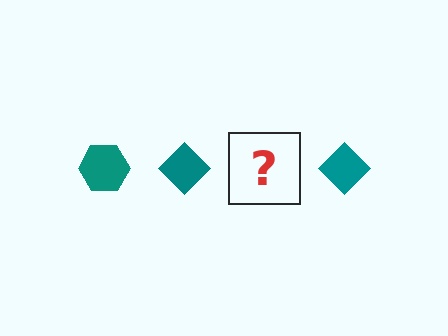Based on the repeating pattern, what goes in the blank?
The blank should be a teal hexagon.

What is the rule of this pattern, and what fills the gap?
The rule is that the pattern cycles through hexagon, diamond shapes in teal. The gap should be filled with a teal hexagon.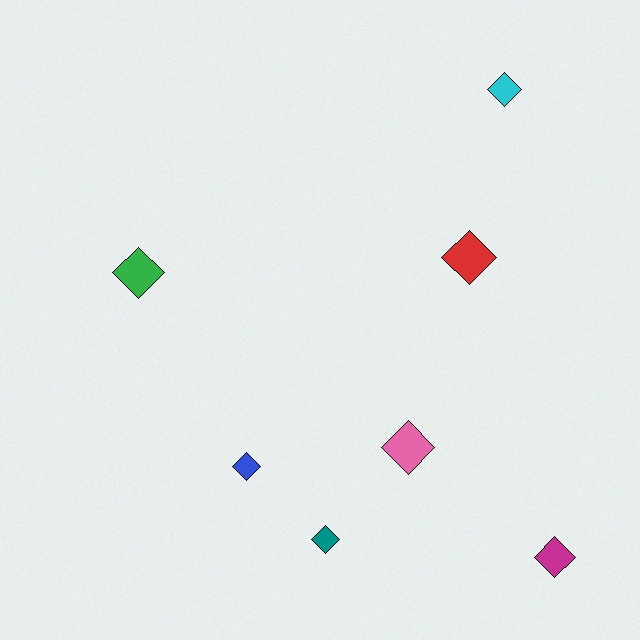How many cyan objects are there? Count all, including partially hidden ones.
There is 1 cyan object.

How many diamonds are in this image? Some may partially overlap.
There are 7 diamonds.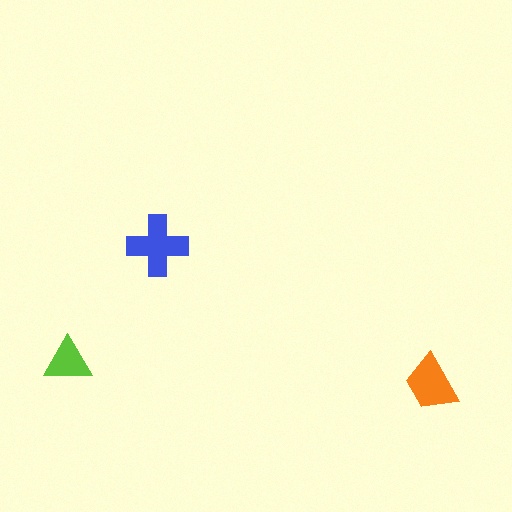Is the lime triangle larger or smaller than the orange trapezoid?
Smaller.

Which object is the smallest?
The lime triangle.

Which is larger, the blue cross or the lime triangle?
The blue cross.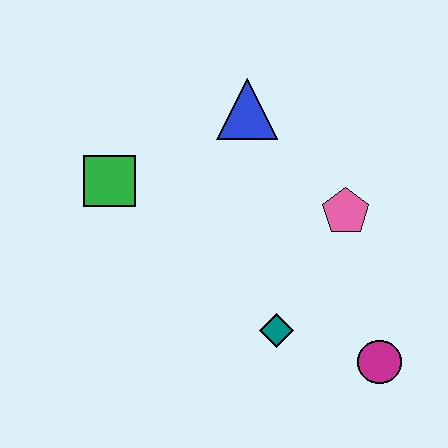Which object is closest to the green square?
The blue triangle is closest to the green square.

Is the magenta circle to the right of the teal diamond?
Yes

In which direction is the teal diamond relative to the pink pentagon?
The teal diamond is below the pink pentagon.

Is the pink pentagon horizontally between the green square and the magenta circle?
Yes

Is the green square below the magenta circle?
No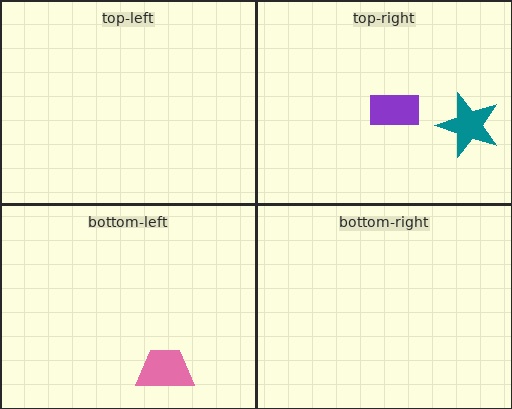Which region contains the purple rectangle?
The top-right region.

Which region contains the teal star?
The top-right region.